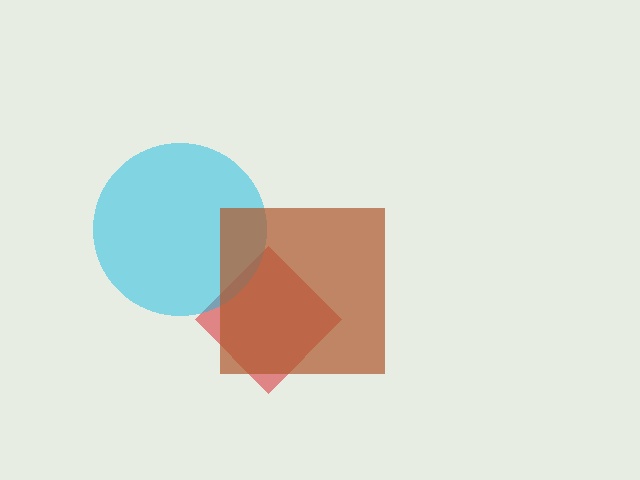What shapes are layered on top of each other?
The layered shapes are: a red diamond, a cyan circle, a brown square.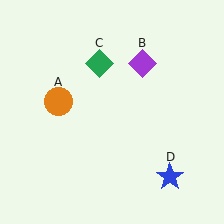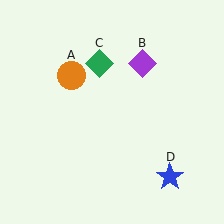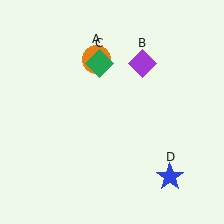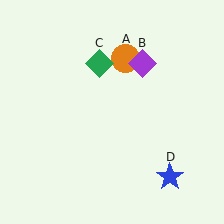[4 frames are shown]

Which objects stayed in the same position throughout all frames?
Purple diamond (object B) and green diamond (object C) and blue star (object D) remained stationary.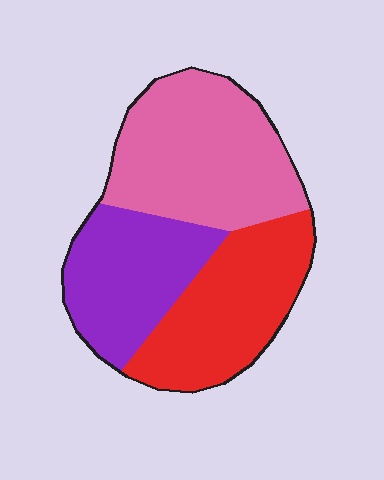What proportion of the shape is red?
Red covers 32% of the shape.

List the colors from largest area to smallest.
From largest to smallest: pink, red, purple.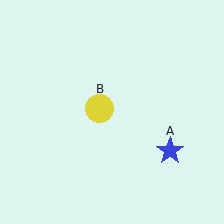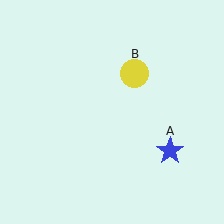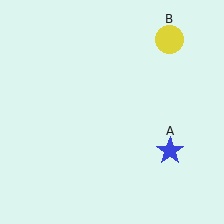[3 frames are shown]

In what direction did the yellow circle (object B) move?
The yellow circle (object B) moved up and to the right.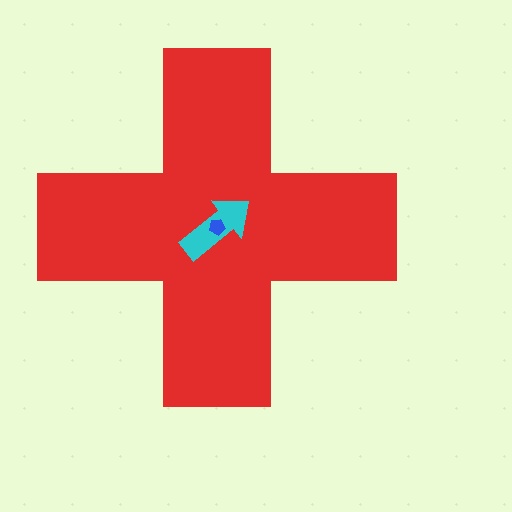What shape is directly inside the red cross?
The cyan arrow.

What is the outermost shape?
The red cross.